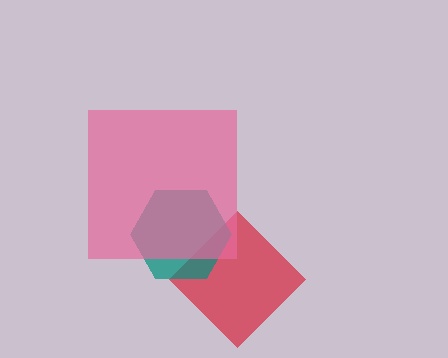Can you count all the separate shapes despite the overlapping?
Yes, there are 3 separate shapes.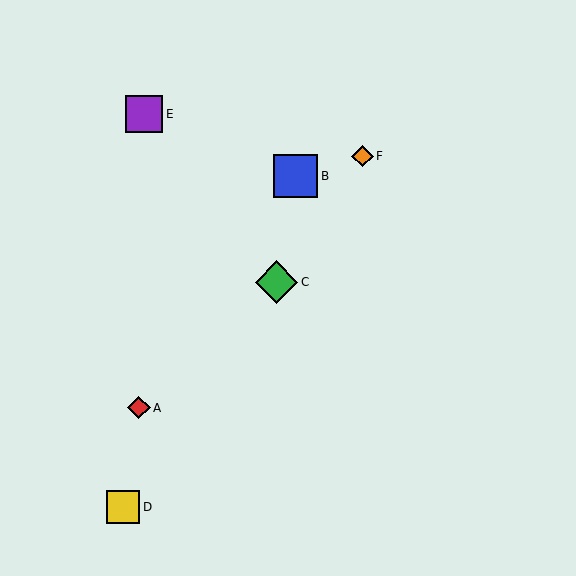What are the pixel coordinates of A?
Object A is at (139, 408).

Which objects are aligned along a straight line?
Objects C, D, F are aligned along a straight line.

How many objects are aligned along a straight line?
3 objects (C, D, F) are aligned along a straight line.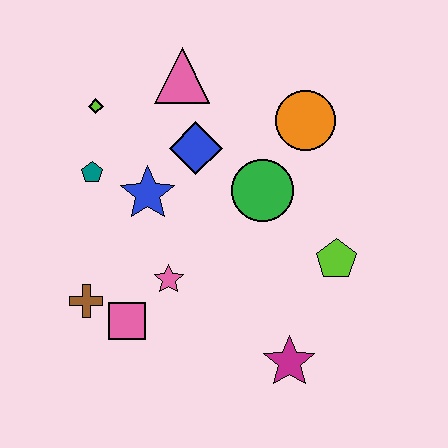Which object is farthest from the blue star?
The magenta star is farthest from the blue star.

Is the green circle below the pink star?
No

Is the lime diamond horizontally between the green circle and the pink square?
No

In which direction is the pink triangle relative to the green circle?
The pink triangle is above the green circle.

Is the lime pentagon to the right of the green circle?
Yes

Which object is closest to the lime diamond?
The teal pentagon is closest to the lime diamond.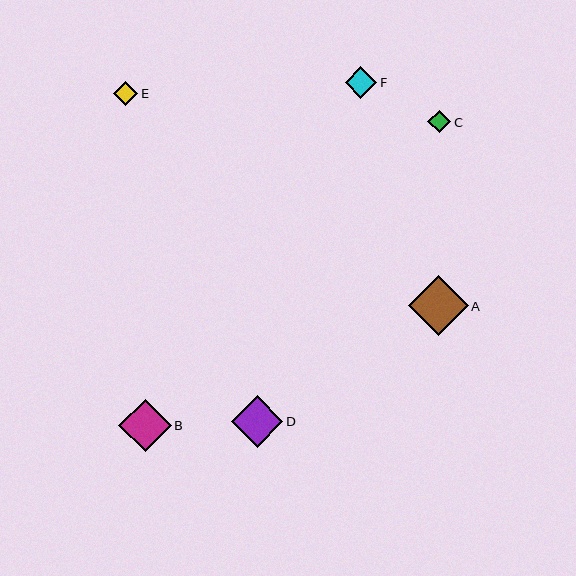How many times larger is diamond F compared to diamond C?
Diamond F is approximately 1.4 times the size of diamond C.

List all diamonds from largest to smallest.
From largest to smallest: A, B, D, F, E, C.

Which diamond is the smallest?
Diamond C is the smallest with a size of approximately 23 pixels.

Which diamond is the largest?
Diamond A is the largest with a size of approximately 60 pixels.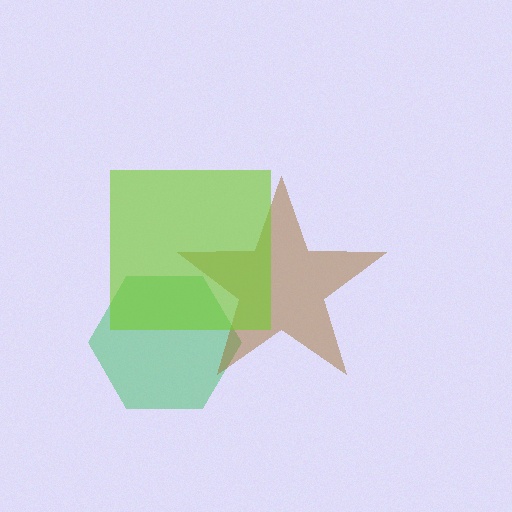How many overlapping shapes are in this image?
There are 3 overlapping shapes in the image.